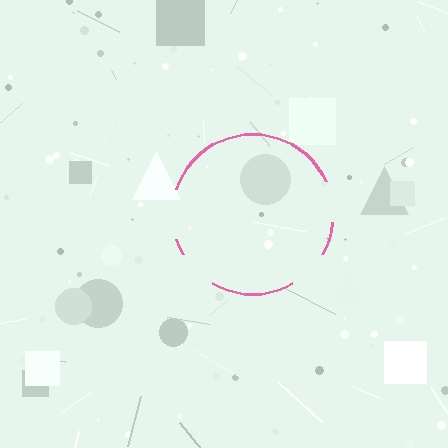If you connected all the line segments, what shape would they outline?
They would outline a circle.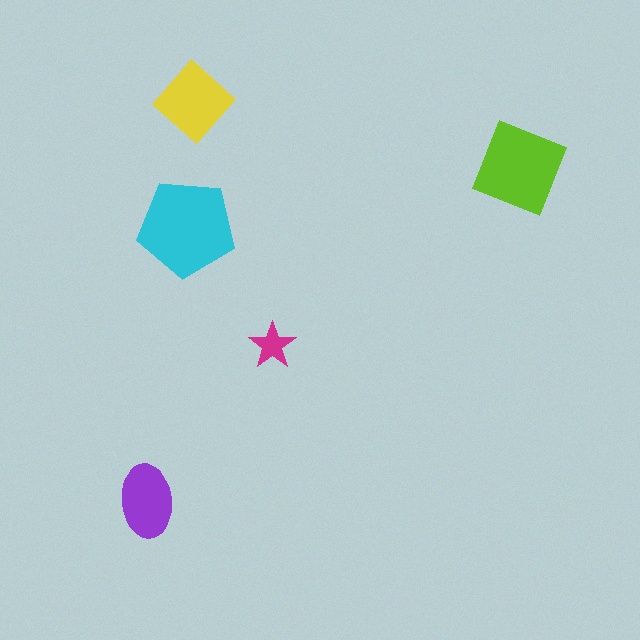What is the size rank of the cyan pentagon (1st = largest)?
1st.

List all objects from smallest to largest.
The magenta star, the purple ellipse, the yellow diamond, the lime square, the cyan pentagon.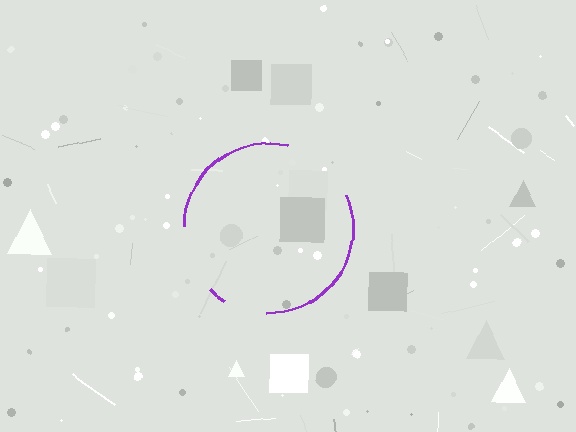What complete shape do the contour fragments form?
The contour fragments form a circle.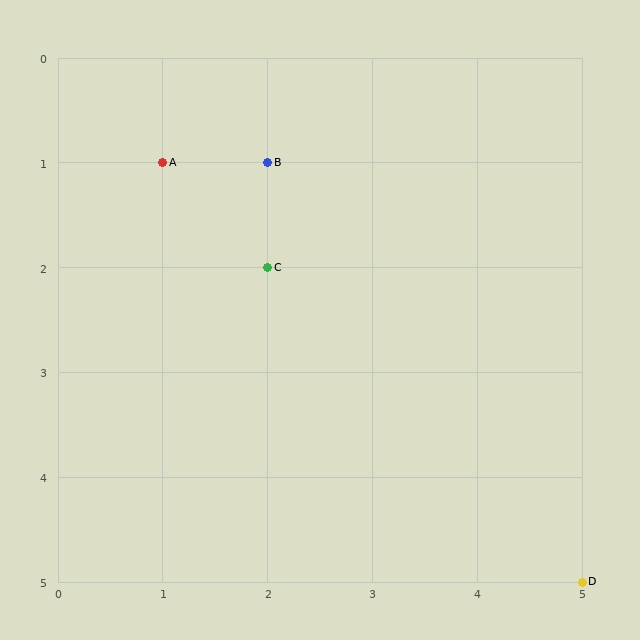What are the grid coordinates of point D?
Point D is at grid coordinates (5, 5).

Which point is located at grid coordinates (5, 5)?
Point D is at (5, 5).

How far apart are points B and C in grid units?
Points B and C are 1 row apart.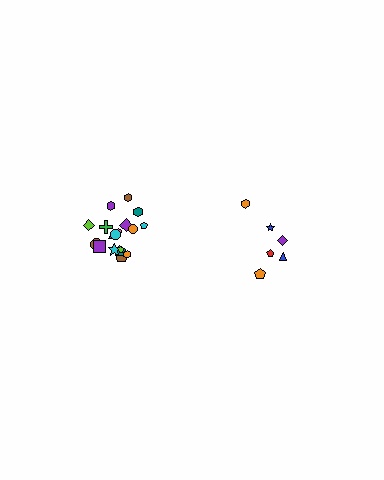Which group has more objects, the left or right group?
The left group.